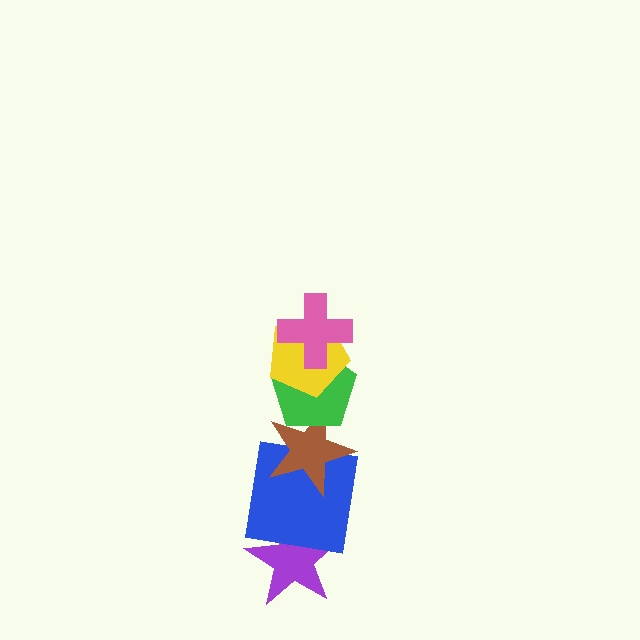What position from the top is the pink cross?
The pink cross is 1st from the top.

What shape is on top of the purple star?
The blue square is on top of the purple star.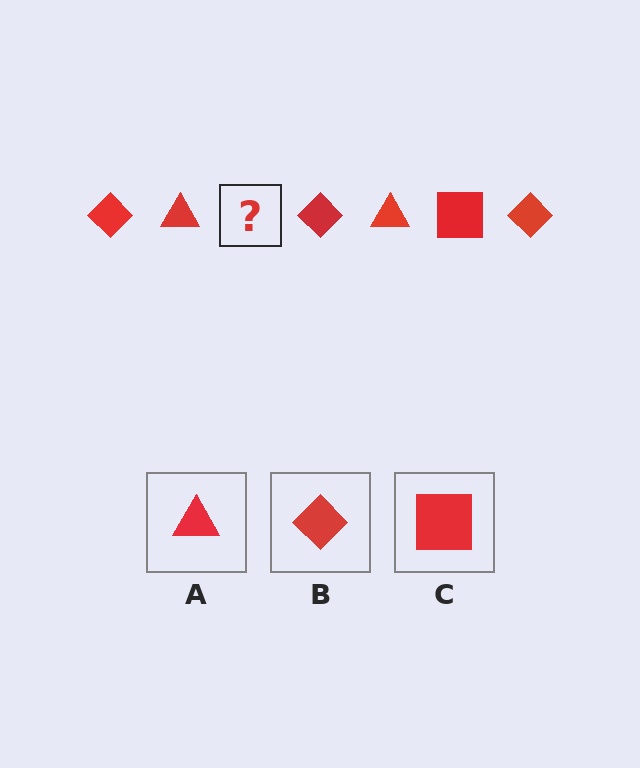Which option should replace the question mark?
Option C.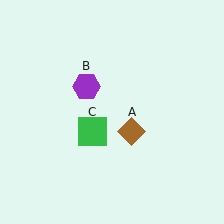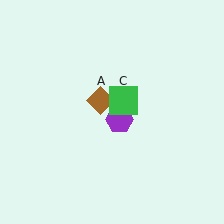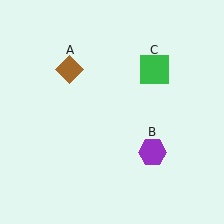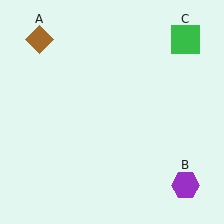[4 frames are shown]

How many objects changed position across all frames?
3 objects changed position: brown diamond (object A), purple hexagon (object B), green square (object C).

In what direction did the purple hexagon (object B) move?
The purple hexagon (object B) moved down and to the right.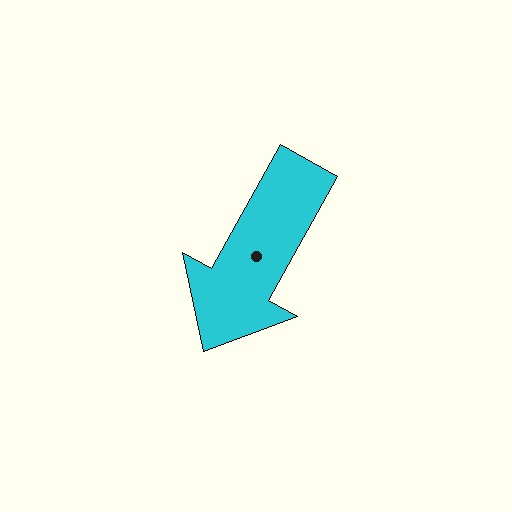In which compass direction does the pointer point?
Southwest.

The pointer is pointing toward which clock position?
Roughly 7 o'clock.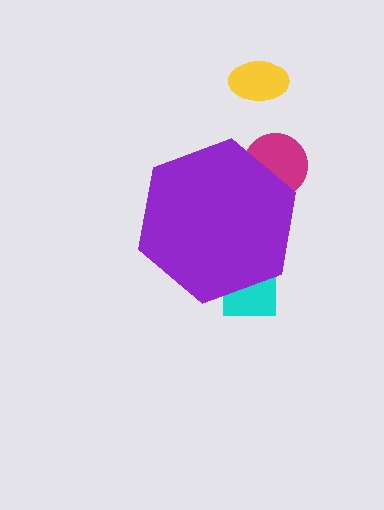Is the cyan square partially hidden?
Yes, the cyan square is partially hidden behind the purple hexagon.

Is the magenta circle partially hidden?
Yes, the magenta circle is partially hidden behind the purple hexagon.